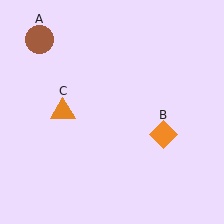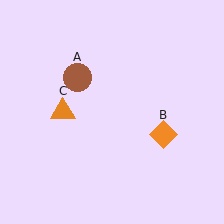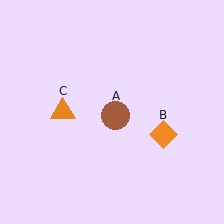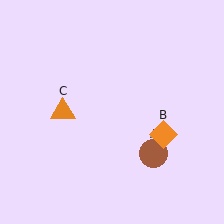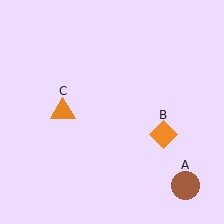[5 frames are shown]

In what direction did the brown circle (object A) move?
The brown circle (object A) moved down and to the right.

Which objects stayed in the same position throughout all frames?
Orange diamond (object B) and orange triangle (object C) remained stationary.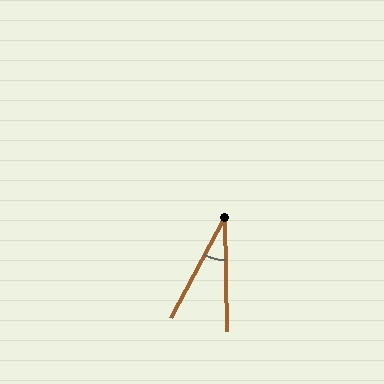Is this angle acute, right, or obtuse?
It is acute.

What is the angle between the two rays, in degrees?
Approximately 29 degrees.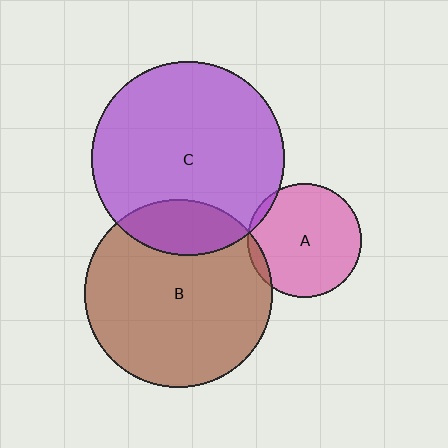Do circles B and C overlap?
Yes.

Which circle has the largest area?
Circle C (purple).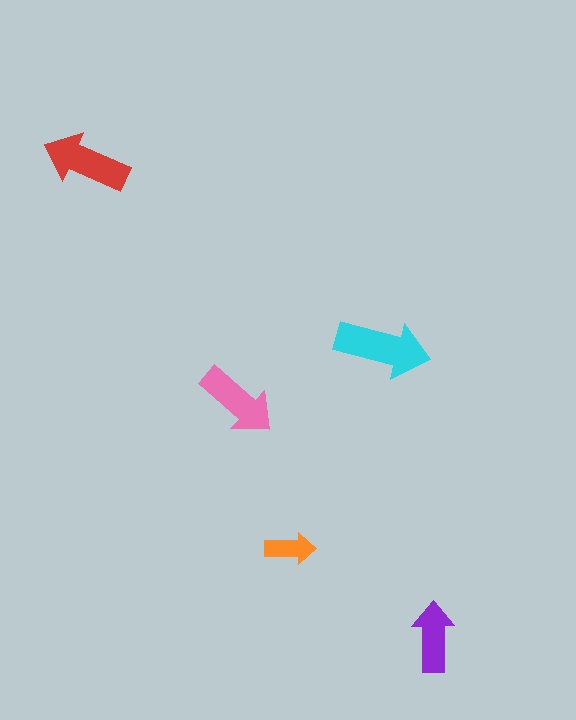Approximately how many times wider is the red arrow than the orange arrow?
About 1.5 times wider.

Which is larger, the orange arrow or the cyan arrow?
The cyan one.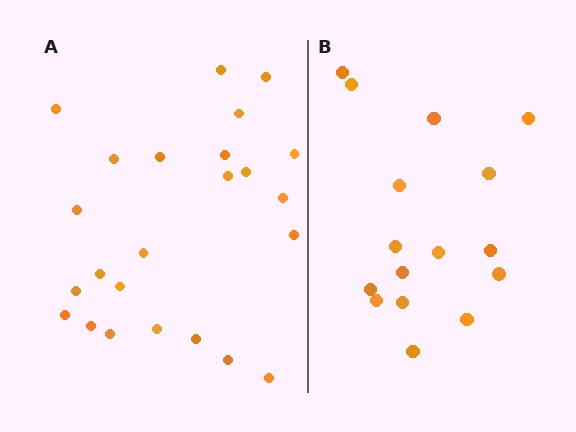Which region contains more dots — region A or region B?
Region A (the left region) has more dots.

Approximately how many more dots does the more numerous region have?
Region A has roughly 8 or so more dots than region B.